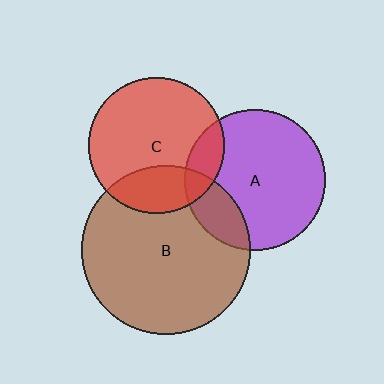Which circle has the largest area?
Circle B (brown).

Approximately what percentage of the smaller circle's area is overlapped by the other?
Approximately 20%.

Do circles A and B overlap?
Yes.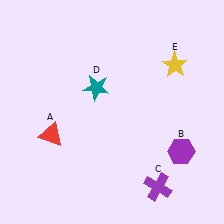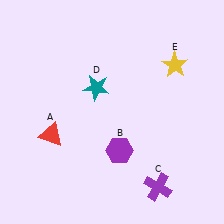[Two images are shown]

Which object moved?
The purple hexagon (B) moved left.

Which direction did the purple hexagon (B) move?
The purple hexagon (B) moved left.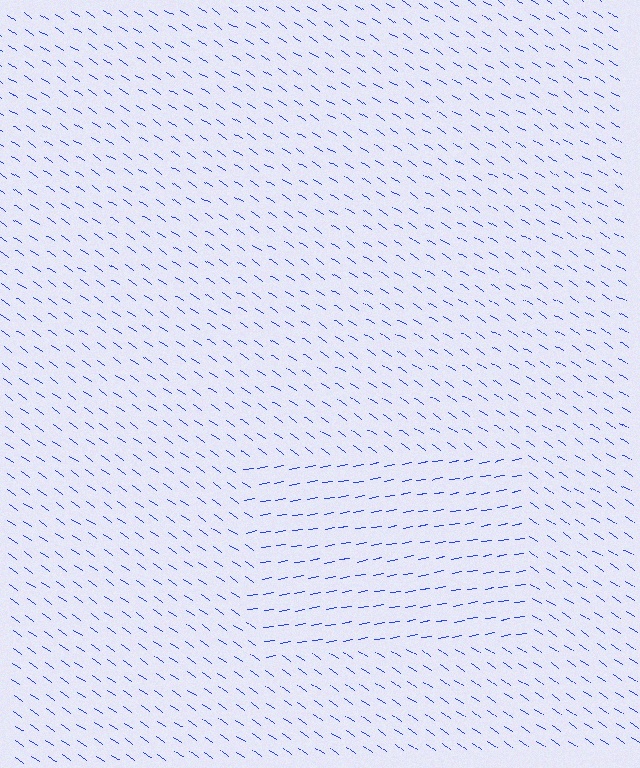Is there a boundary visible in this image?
Yes, there is a texture boundary formed by a change in line orientation.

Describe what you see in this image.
The image is filled with small blue line segments. A rectangle region in the image has lines oriented differently from the surrounding lines, creating a visible texture boundary.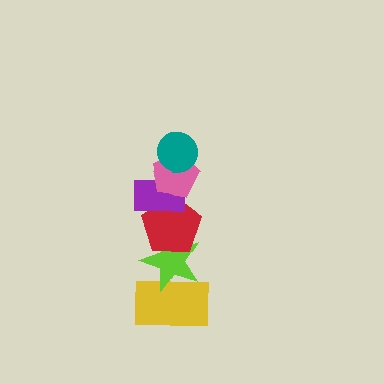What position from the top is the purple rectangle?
The purple rectangle is 3rd from the top.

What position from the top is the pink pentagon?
The pink pentagon is 2nd from the top.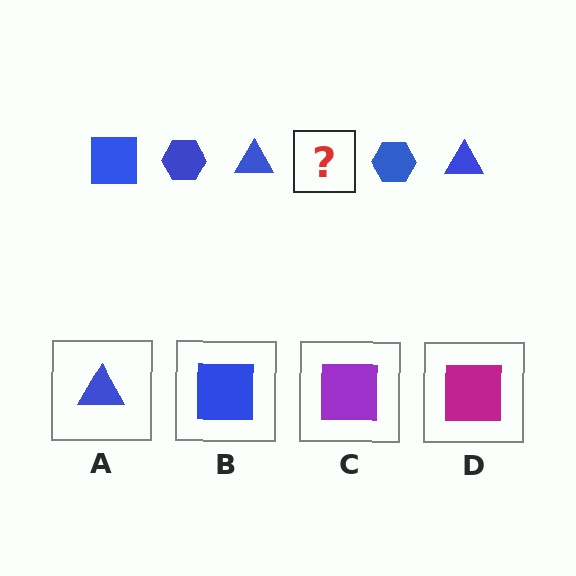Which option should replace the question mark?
Option B.